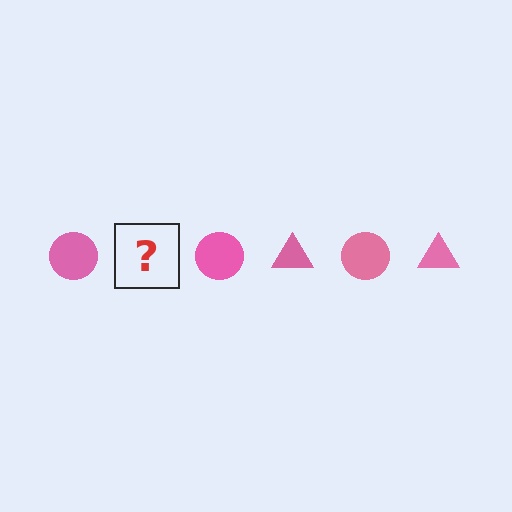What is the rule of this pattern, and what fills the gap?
The rule is that the pattern cycles through circle, triangle shapes in pink. The gap should be filled with a pink triangle.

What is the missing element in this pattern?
The missing element is a pink triangle.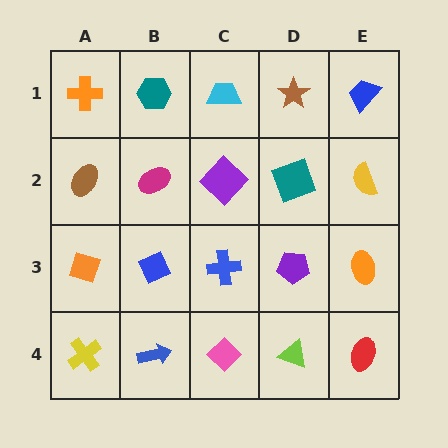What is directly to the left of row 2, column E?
A teal square.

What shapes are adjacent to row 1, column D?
A teal square (row 2, column D), a cyan trapezoid (row 1, column C), a blue trapezoid (row 1, column E).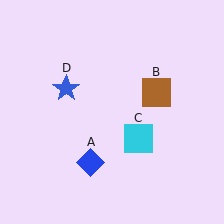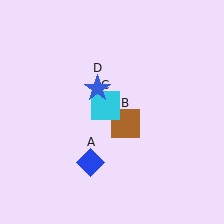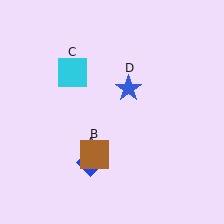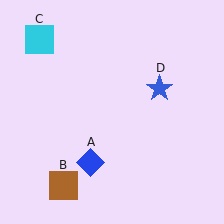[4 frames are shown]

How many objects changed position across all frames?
3 objects changed position: brown square (object B), cyan square (object C), blue star (object D).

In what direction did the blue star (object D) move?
The blue star (object D) moved right.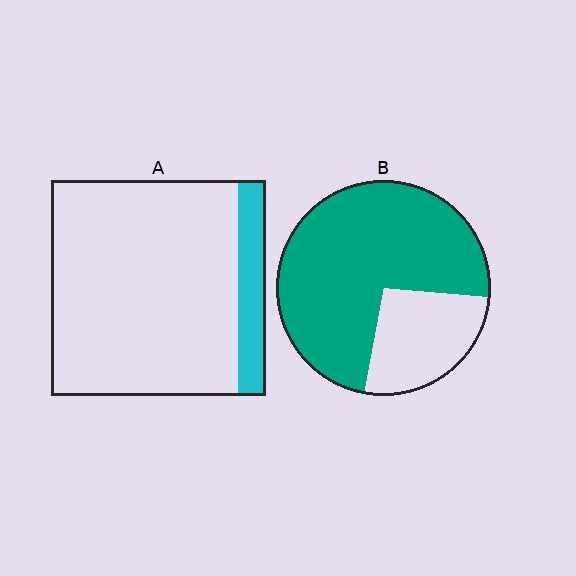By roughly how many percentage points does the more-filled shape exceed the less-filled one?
By roughly 60 percentage points (B over A).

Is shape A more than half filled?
No.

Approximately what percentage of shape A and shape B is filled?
A is approximately 15% and B is approximately 75%.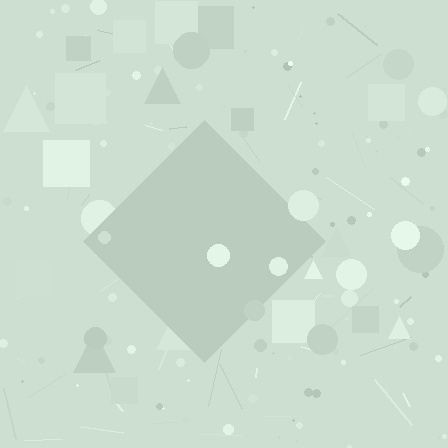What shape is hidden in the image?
A diamond is hidden in the image.